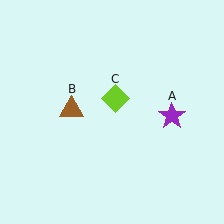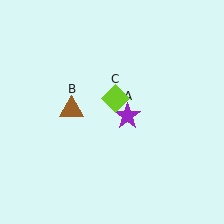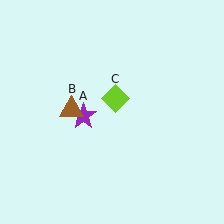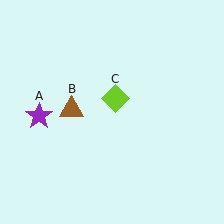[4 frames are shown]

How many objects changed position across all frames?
1 object changed position: purple star (object A).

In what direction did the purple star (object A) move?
The purple star (object A) moved left.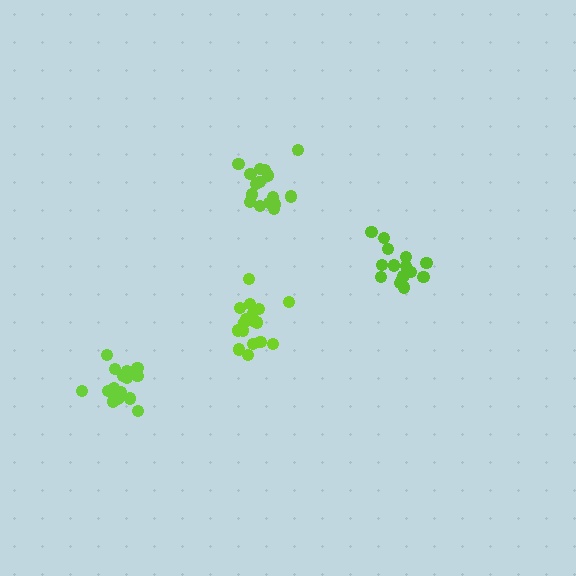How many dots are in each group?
Group 1: 16 dots, Group 2: 19 dots, Group 3: 15 dots, Group 4: 18 dots (68 total).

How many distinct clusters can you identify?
There are 4 distinct clusters.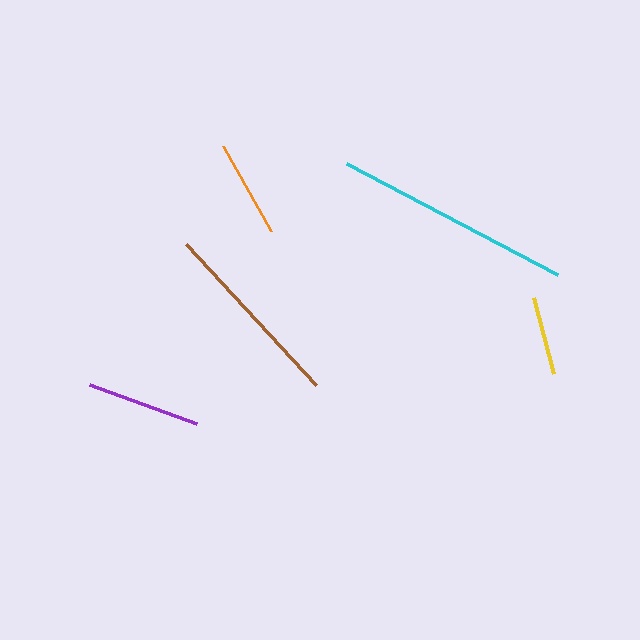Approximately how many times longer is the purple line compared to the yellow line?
The purple line is approximately 1.4 times the length of the yellow line.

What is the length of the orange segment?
The orange segment is approximately 98 pixels long.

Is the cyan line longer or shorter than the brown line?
The cyan line is longer than the brown line.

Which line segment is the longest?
The cyan line is the longest at approximately 239 pixels.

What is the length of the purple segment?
The purple segment is approximately 114 pixels long.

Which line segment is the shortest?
The yellow line is the shortest at approximately 79 pixels.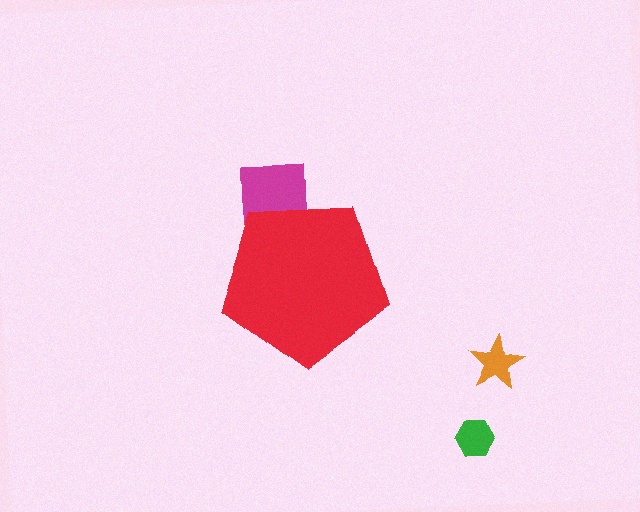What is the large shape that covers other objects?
A red pentagon.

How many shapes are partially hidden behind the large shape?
1 shape is partially hidden.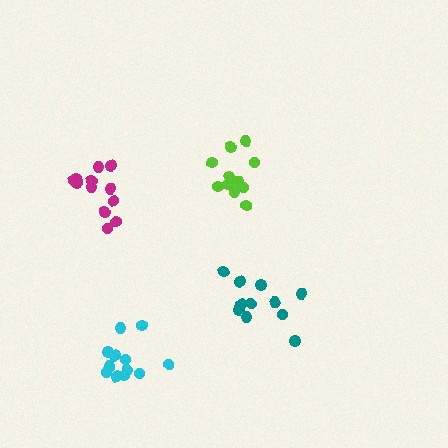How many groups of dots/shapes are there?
There are 4 groups.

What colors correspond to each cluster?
The clusters are colored: magenta, lime, teal, cyan.